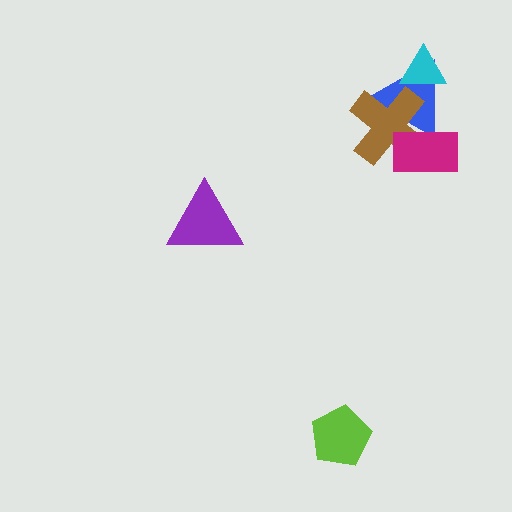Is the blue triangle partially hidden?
Yes, it is partially covered by another shape.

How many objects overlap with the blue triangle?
3 objects overlap with the blue triangle.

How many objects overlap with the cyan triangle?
1 object overlaps with the cyan triangle.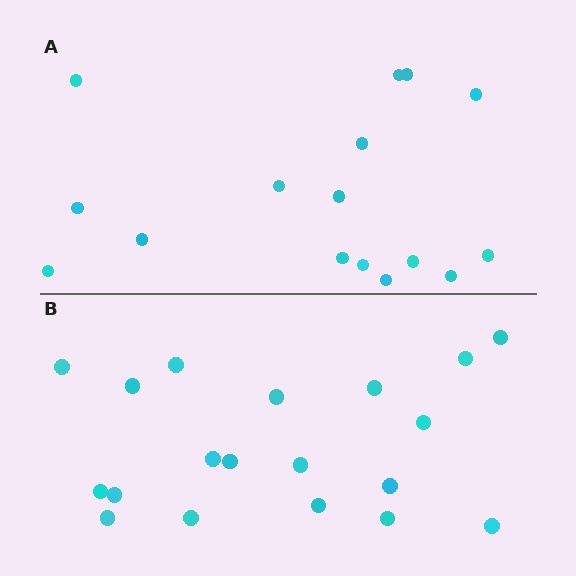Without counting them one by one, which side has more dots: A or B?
Region B (the bottom region) has more dots.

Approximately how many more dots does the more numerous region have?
Region B has just a few more — roughly 2 or 3 more dots than region A.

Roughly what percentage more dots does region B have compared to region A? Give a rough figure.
About 20% more.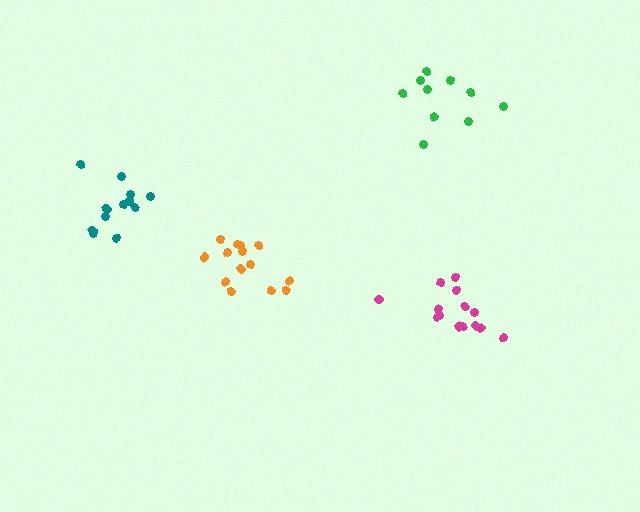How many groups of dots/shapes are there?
There are 4 groups.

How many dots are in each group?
Group 1: 10 dots, Group 2: 14 dots, Group 3: 14 dots, Group 4: 12 dots (50 total).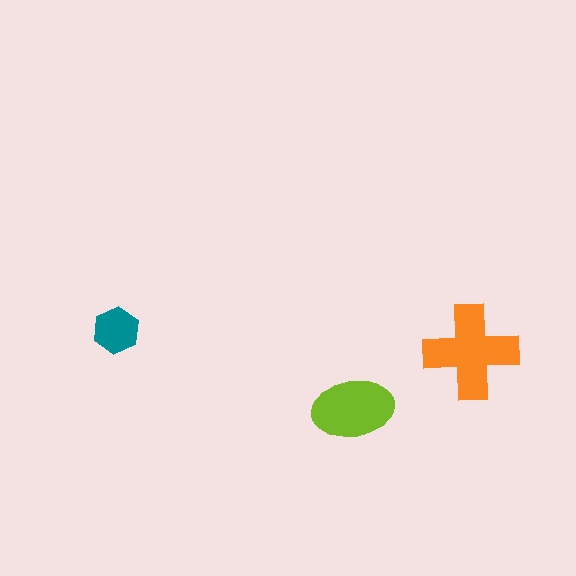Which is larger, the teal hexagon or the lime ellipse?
The lime ellipse.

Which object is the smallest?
The teal hexagon.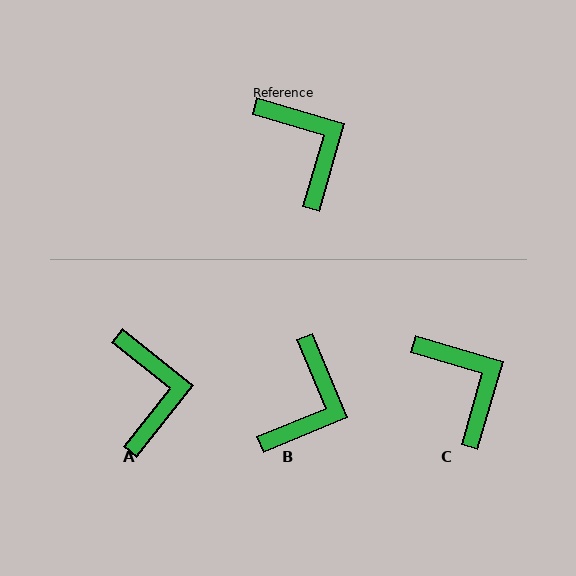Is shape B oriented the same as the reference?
No, it is off by about 51 degrees.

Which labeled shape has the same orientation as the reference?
C.